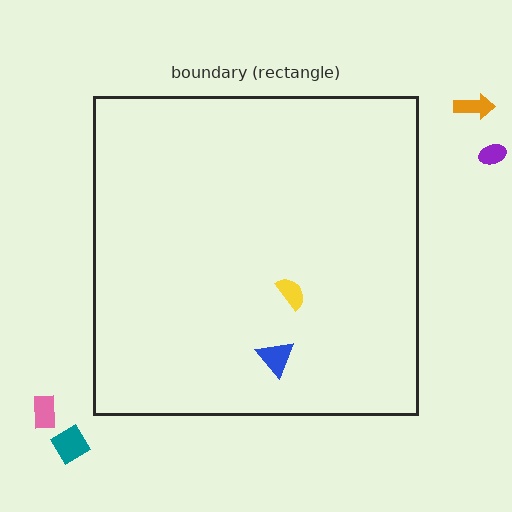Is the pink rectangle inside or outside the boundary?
Outside.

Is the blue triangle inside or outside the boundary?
Inside.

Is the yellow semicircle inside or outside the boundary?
Inside.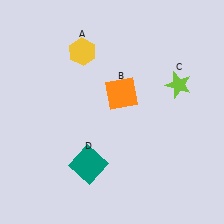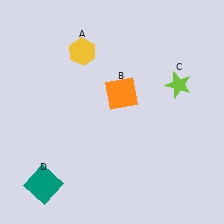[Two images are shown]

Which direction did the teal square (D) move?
The teal square (D) moved left.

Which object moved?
The teal square (D) moved left.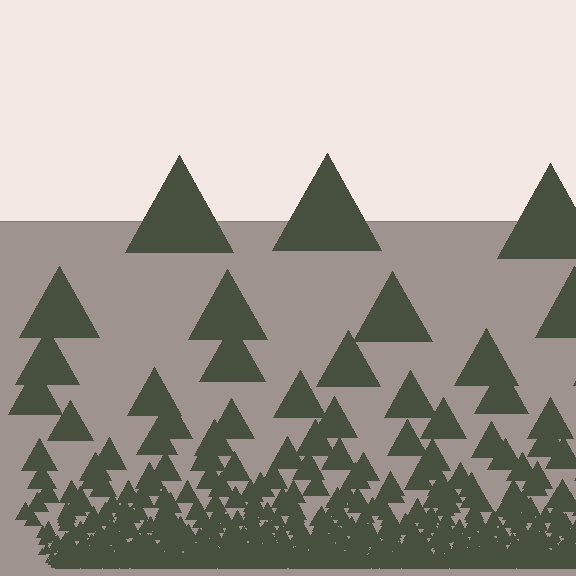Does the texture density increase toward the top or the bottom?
Density increases toward the bottom.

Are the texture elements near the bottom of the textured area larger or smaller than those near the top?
Smaller. The gradient is inverted — elements near the bottom are smaller and denser.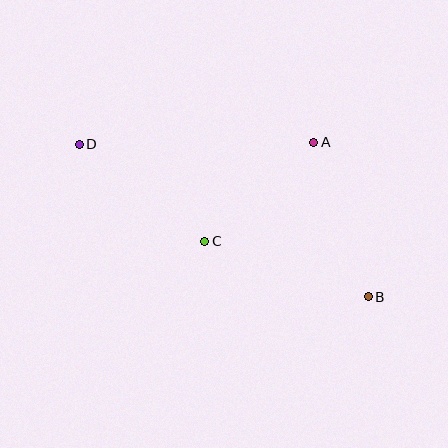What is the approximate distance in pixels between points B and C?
The distance between B and C is approximately 172 pixels.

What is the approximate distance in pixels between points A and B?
The distance between A and B is approximately 164 pixels.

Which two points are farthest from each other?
Points B and D are farthest from each other.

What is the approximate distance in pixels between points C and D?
The distance between C and D is approximately 159 pixels.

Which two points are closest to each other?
Points A and C are closest to each other.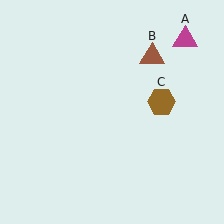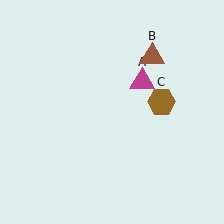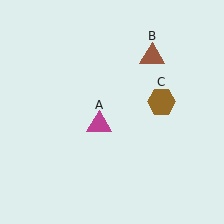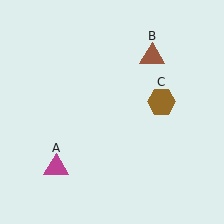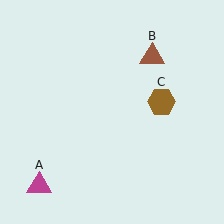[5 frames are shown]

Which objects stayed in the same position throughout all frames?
Brown triangle (object B) and brown hexagon (object C) remained stationary.